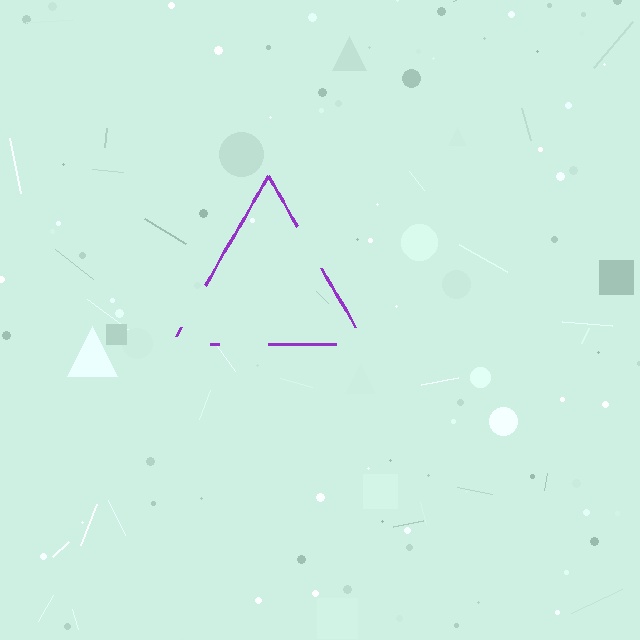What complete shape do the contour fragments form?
The contour fragments form a triangle.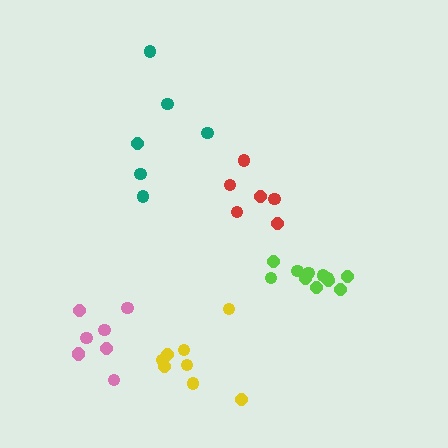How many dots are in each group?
Group 1: 6 dots, Group 2: 8 dots, Group 3: 8 dots, Group 4: 6 dots, Group 5: 11 dots (39 total).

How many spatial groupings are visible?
There are 5 spatial groupings.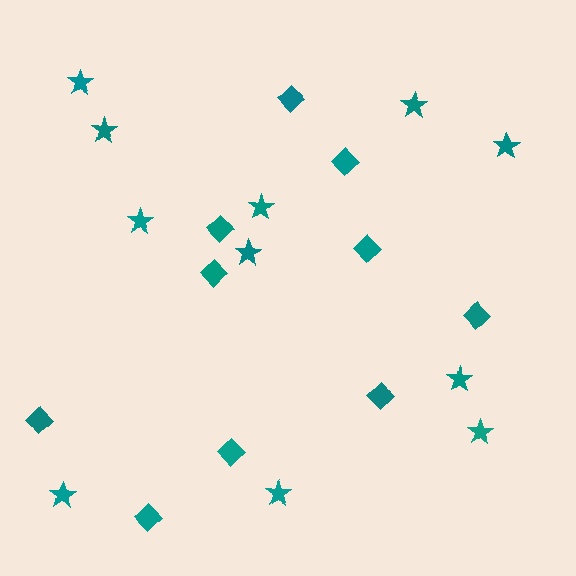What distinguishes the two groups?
There are 2 groups: one group of diamonds (10) and one group of stars (11).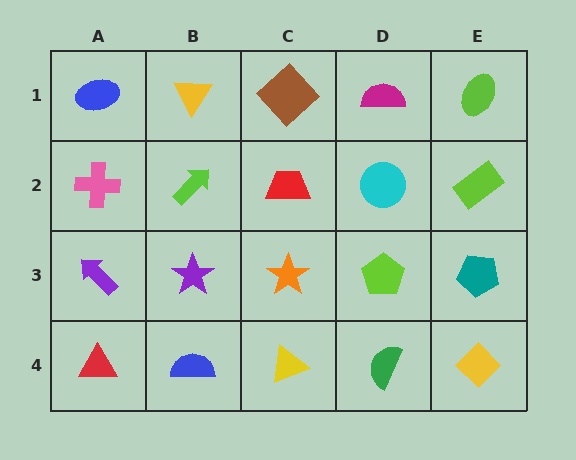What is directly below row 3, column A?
A red triangle.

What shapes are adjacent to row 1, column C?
A red trapezoid (row 2, column C), a yellow triangle (row 1, column B), a magenta semicircle (row 1, column D).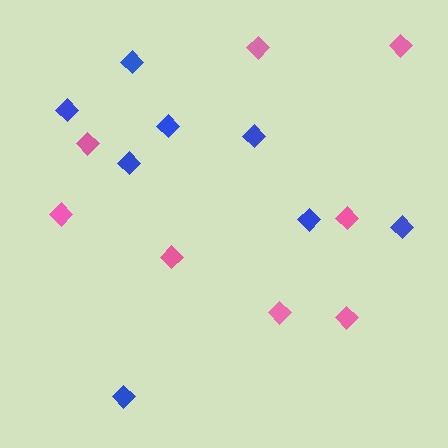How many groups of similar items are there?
There are 2 groups: one group of pink diamonds (8) and one group of blue diamonds (8).